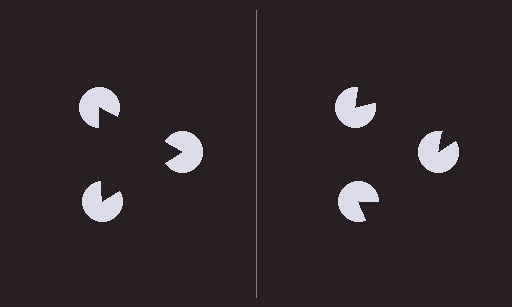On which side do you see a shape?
An illusory triangle appears on the left side. On the right side the wedge cuts are rotated, so no coherent shape forms.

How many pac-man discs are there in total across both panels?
6 — 3 on each side.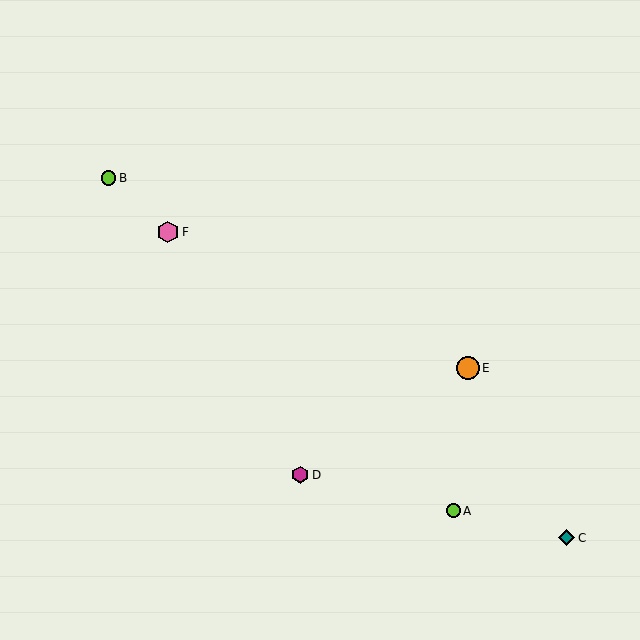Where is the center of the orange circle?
The center of the orange circle is at (468, 368).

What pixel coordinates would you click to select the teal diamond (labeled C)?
Click at (567, 538) to select the teal diamond C.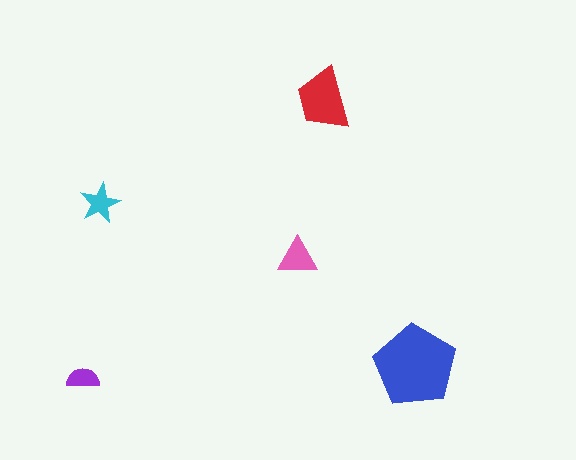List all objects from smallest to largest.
The purple semicircle, the cyan star, the pink triangle, the red trapezoid, the blue pentagon.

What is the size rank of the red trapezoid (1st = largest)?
2nd.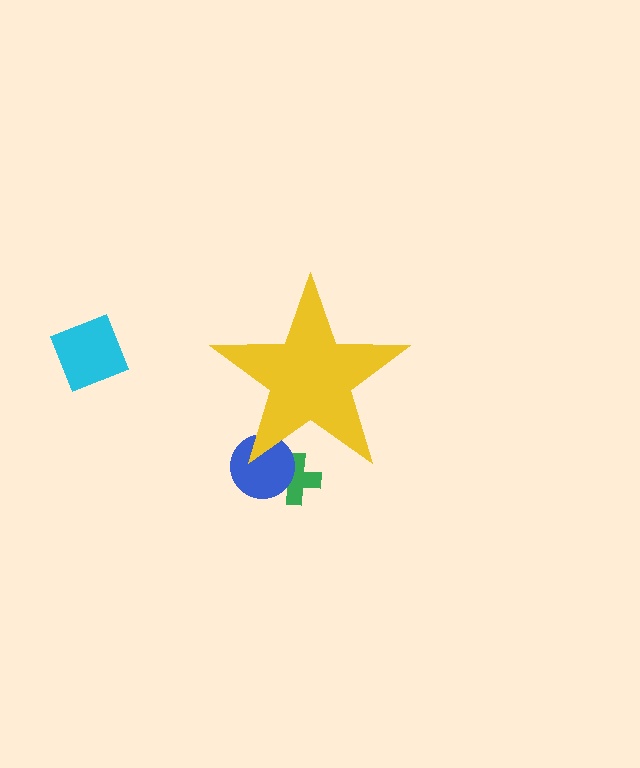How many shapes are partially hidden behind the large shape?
2 shapes are partially hidden.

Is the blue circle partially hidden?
Yes, the blue circle is partially hidden behind the yellow star.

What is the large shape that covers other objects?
A yellow star.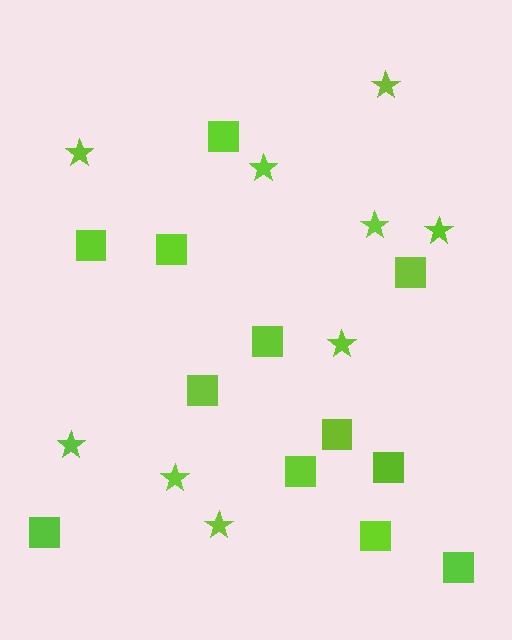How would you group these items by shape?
There are 2 groups: one group of stars (9) and one group of squares (12).